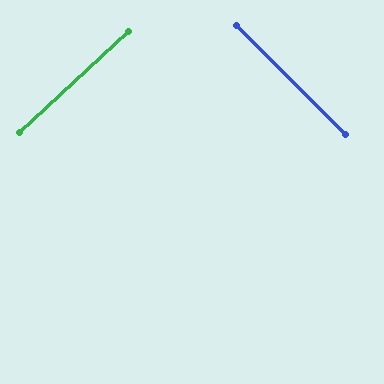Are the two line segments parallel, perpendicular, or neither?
Perpendicular — they meet at approximately 88°.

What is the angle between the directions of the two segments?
Approximately 88 degrees.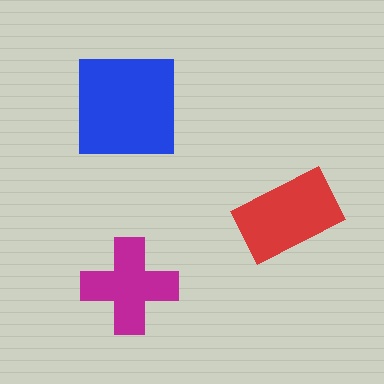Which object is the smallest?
The magenta cross.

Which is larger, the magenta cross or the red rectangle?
The red rectangle.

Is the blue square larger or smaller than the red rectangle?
Larger.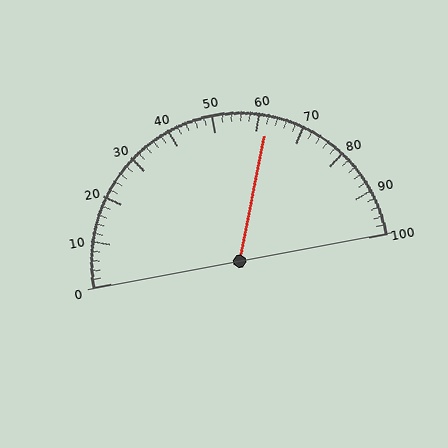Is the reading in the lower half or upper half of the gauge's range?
The reading is in the upper half of the range (0 to 100).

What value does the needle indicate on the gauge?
The needle indicates approximately 62.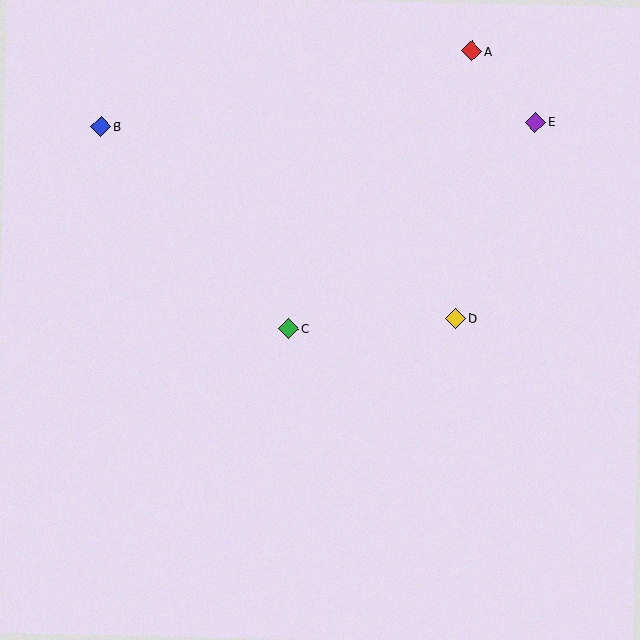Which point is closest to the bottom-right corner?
Point D is closest to the bottom-right corner.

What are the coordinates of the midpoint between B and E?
The midpoint between B and E is at (318, 124).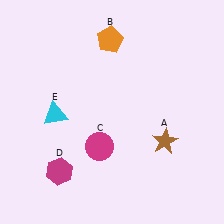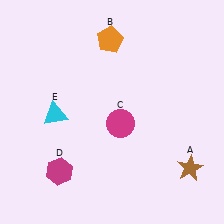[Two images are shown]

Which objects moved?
The objects that moved are: the brown star (A), the magenta circle (C).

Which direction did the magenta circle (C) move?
The magenta circle (C) moved up.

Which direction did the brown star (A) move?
The brown star (A) moved down.